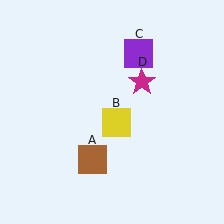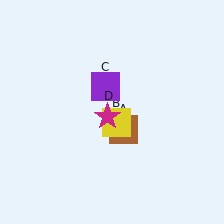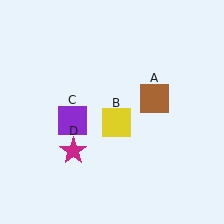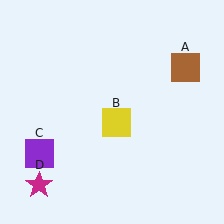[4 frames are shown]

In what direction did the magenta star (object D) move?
The magenta star (object D) moved down and to the left.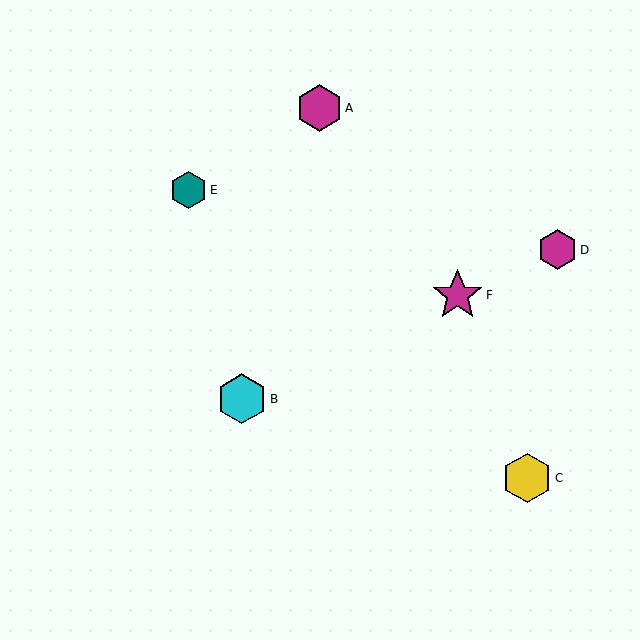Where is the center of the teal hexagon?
The center of the teal hexagon is at (188, 190).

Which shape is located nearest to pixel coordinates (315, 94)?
The magenta hexagon (labeled A) at (319, 108) is nearest to that location.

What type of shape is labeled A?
Shape A is a magenta hexagon.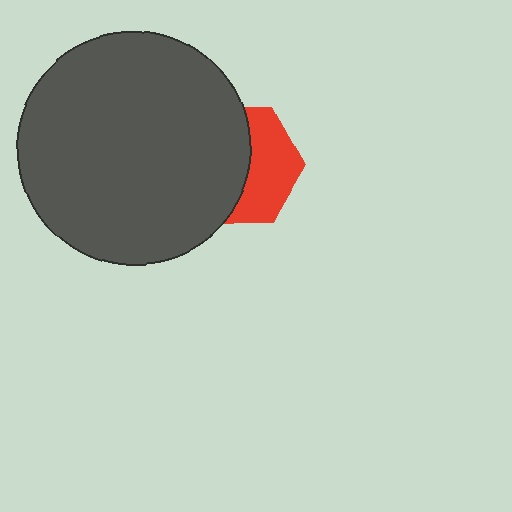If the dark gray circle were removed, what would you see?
You would see the complete red hexagon.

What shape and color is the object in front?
The object in front is a dark gray circle.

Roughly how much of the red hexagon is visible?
A small part of it is visible (roughly 44%).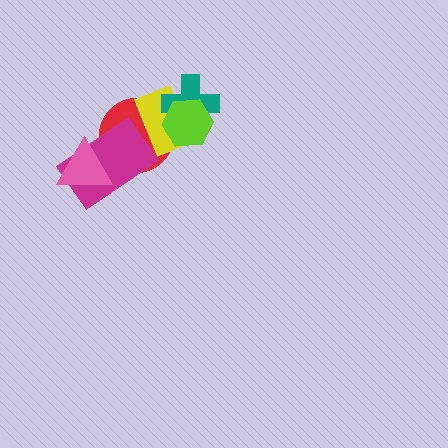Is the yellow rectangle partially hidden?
Yes, it is partially covered by another shape.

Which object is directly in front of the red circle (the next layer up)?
The magenta rectangle is directly in front of the red circle.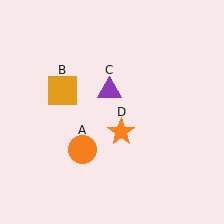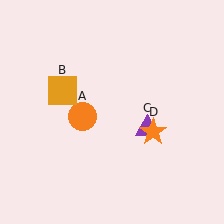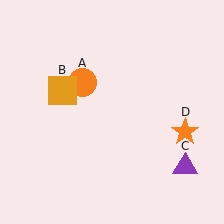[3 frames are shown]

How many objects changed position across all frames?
3 objects changed position: orange circle (object A), purple triangle (object C), orange star (object D).